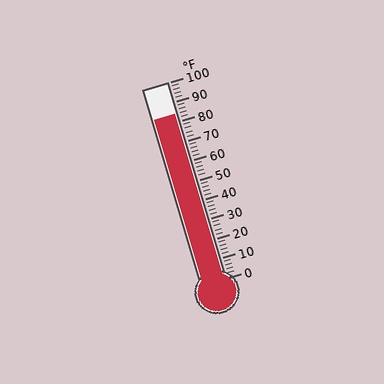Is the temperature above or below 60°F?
The temperature is above 60°F.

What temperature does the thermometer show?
The thermometer shows approximately 84°F.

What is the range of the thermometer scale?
The thermometer scale ranges from 0°F to 100°F.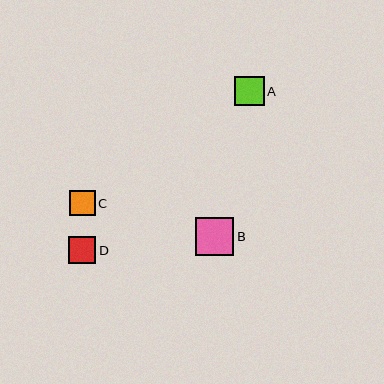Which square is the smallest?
Square C is the smallest with a size of approximately 25 pixels.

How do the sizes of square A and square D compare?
Square A and square D are approximately the same size.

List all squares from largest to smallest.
From largest to smallest: B, A, D, C.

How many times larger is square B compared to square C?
Square B is approximately 1.5 times the size of square C.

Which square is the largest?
Square B is the largest with a size of approximately 38 pixels.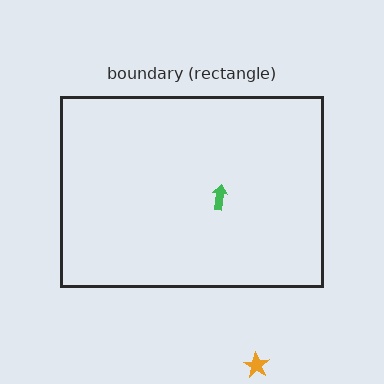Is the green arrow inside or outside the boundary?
Inside.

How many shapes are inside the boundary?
1 inside, 1 outside.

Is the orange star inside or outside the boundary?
Outside.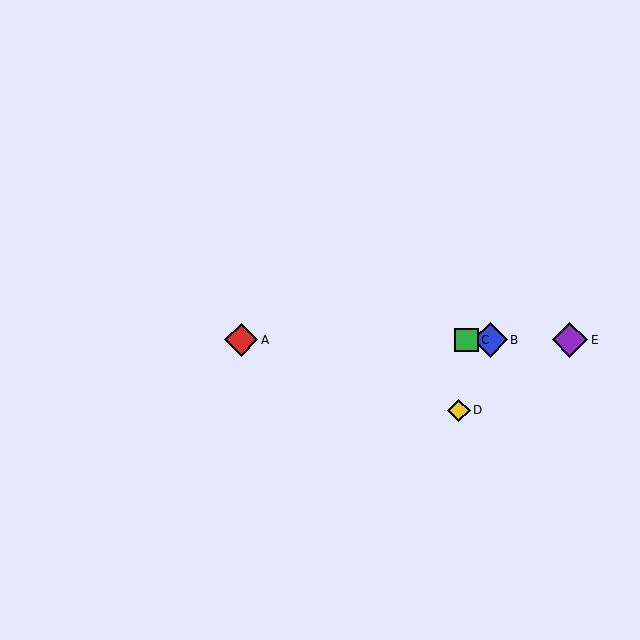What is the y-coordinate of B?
Object B is at y≈340.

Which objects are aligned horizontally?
Objects A, B, C, E are aligned horizontally.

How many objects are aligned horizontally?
4 objects (A, B, C, E) are aligned horizontally.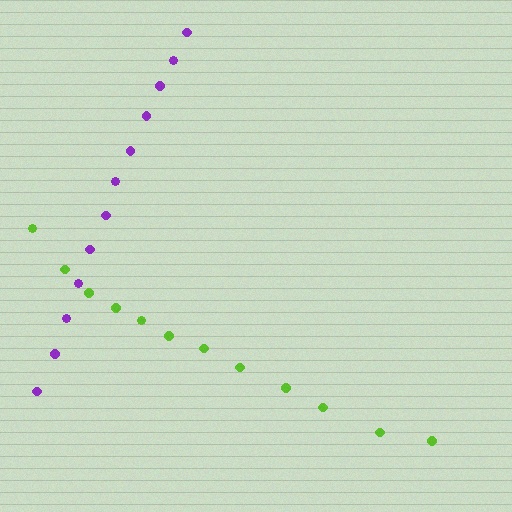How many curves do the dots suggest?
There are 2 distinct paths.